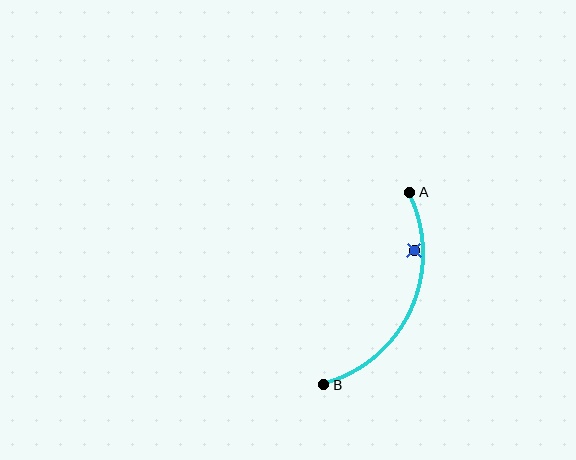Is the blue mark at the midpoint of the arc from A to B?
No — the blue mark does not lie on the arc at all. It sits slightly inside the curve.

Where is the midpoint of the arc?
The arc midpoint is the point on the curve farthest from the straight line joining A and B. It sits to the right of that line.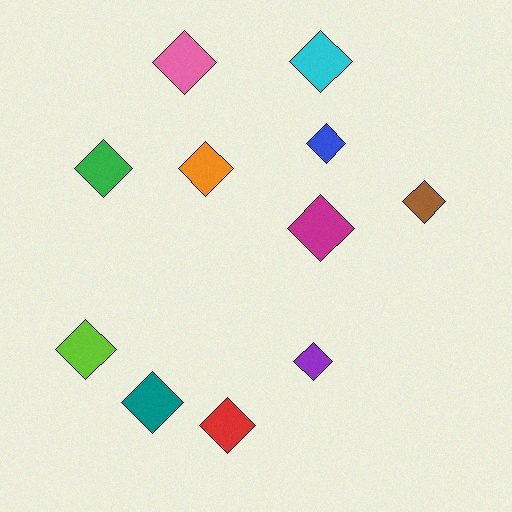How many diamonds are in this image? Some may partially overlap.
There are 11 diamonds.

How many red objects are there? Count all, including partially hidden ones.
There is 1 red object.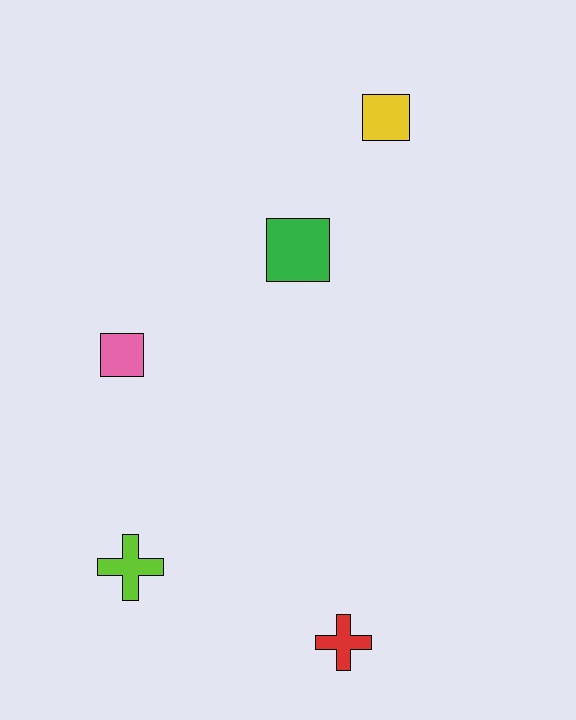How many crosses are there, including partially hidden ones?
There are 2 crosses.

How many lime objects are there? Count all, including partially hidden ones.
There is 1 lime object.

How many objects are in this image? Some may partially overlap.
There are 5 objects.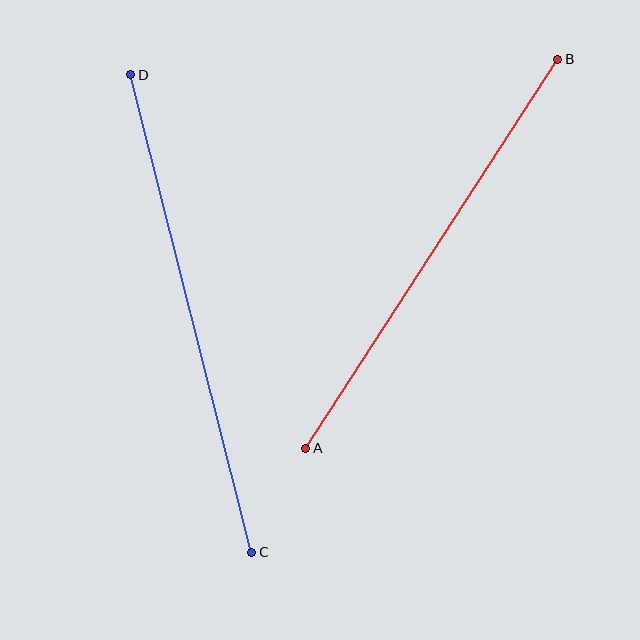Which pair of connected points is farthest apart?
Points C and D are farthest apart.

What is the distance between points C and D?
The distance is approximately 493 pixels.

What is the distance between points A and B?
The distance is approximately 464 pixels.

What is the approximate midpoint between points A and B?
The midpoint is at approximately (432, 254) pixels.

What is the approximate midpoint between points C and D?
The midpoint is at approximately (191, 313) pixels.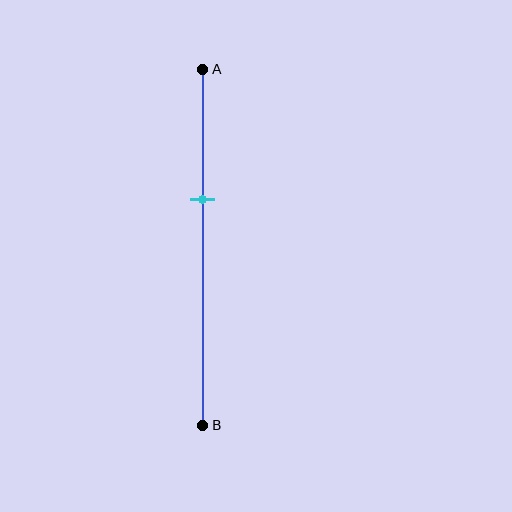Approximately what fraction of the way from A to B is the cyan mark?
The cyan mark is approximately 35% of the way from A to B.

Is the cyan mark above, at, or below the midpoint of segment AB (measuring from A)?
The cyan mark is above the midpoint of segment AB.